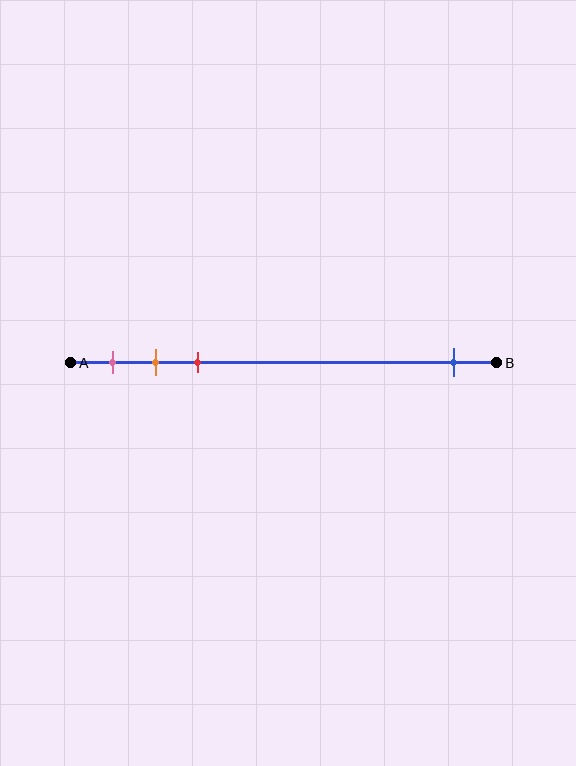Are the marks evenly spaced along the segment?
No, the marks are not evenly spaced.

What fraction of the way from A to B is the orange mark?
The orange mark is approximately 20% (0.2) of the way from A to B.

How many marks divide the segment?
There are 4 marks dividing the segment.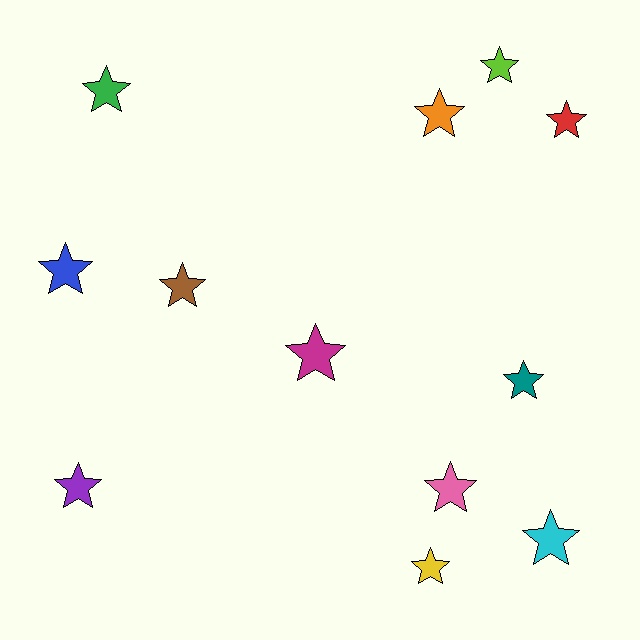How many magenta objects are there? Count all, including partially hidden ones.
There is 1 magenta object.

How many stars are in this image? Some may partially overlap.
There are 12 stars.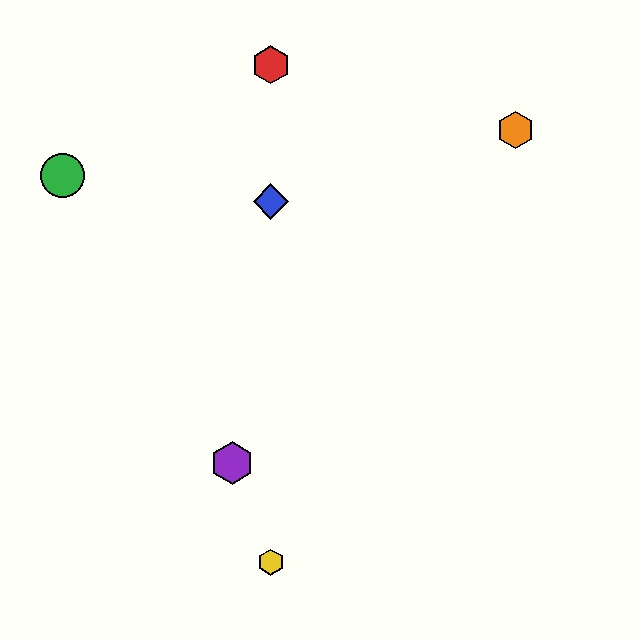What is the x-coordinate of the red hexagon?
The red hexagon is at x≈271.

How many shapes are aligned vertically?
3 shapes (the red hexagon, the blue diamond, the yellow hexagon) are aligned vertically.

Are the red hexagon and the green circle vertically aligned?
No, the red hexagon is at x≈271 and the green circle is at x≈63.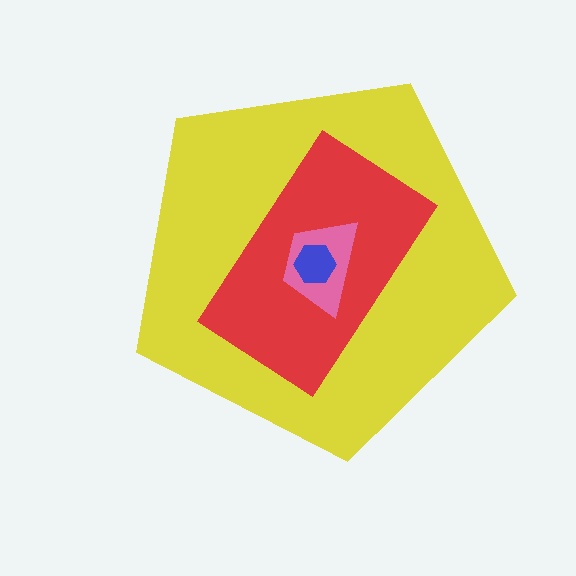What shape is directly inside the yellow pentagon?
The red rectangle.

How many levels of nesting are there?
4.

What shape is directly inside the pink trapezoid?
The blue hexagon.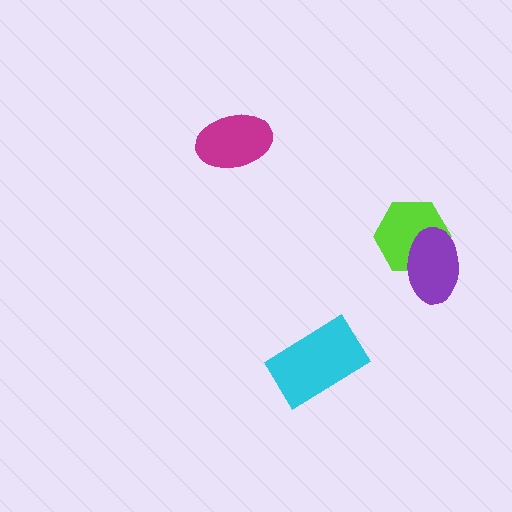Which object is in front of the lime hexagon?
The purple ellipse is in front of the lime hexagon.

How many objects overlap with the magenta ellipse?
0 objects overlap with the magenta ellipse.